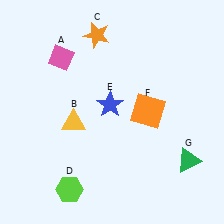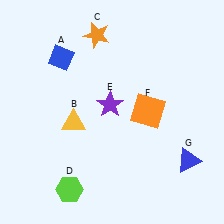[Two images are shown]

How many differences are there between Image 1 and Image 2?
There are 3 differences between the two images.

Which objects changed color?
A changed from pink to blue. E changed from blue to purple. G changed from green to blue.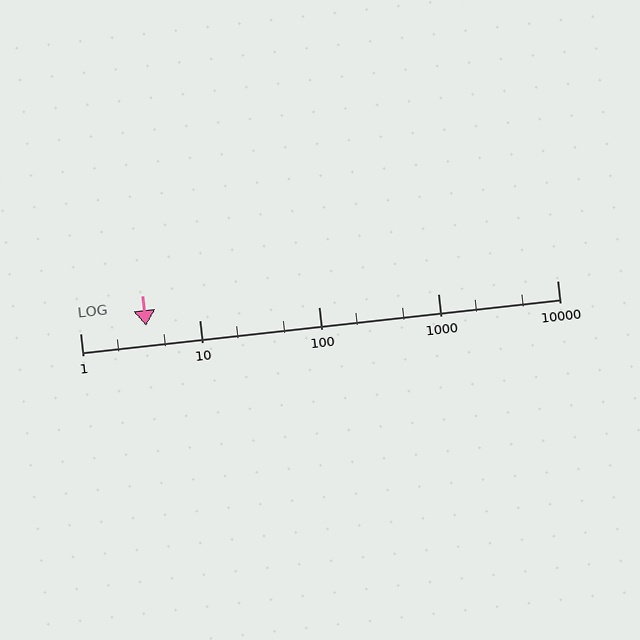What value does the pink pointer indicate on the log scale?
The pointer indicates approximately 3.6.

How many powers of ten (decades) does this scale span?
The scale spans 4 decades, from 1 to 10000.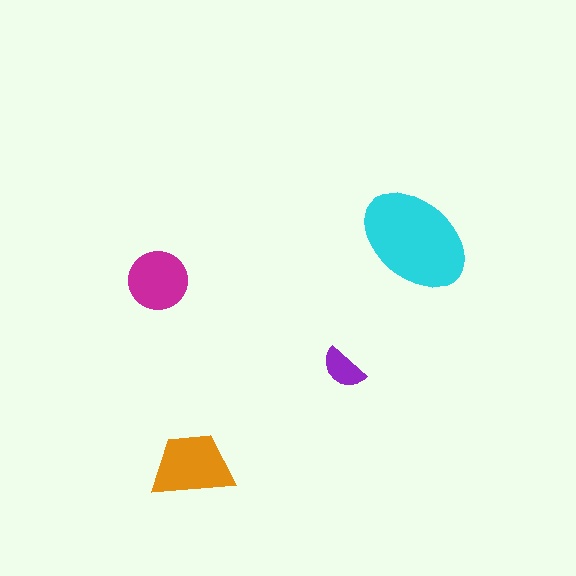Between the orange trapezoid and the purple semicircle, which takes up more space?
The orange trapezoid.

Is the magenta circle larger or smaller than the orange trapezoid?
Smaller.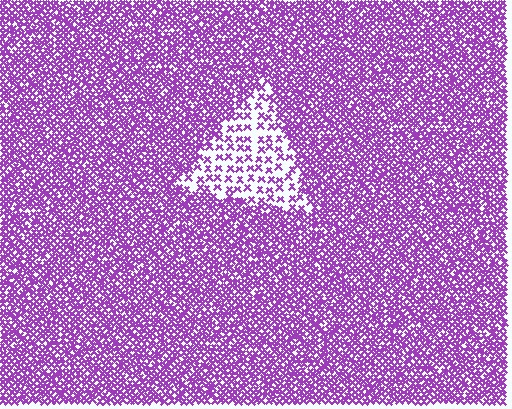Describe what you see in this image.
The image contains small purple elements arranged at two different densities. A triangle-shaped region is visible where the elements are less densely packed than the surrounding area.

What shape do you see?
I see a triangle.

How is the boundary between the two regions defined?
The boundary is defined by a change in element density (approximately 2.9x ratio). All elements are the same color, size, and shape.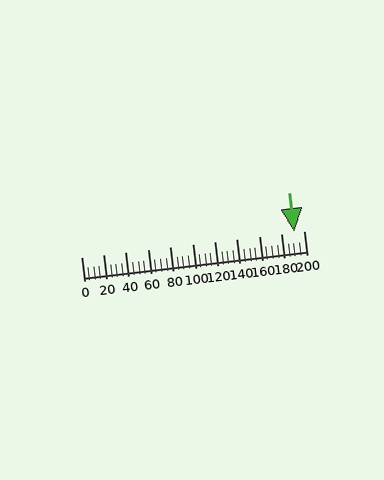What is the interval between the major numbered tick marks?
The major tick marks are spaced 20 units apart.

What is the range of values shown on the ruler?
The ruler shows values from 0 to 200.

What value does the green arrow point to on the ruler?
The green arrow points to approximately 191.